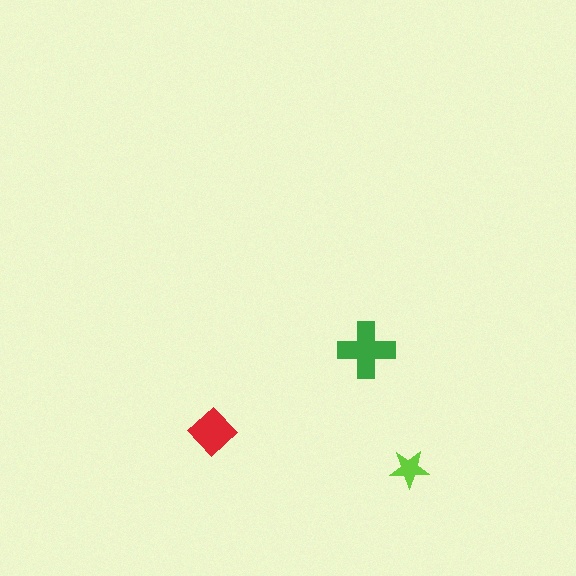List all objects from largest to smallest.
The green cross, the red diamond, the lime star.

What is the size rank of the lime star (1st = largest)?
3rd.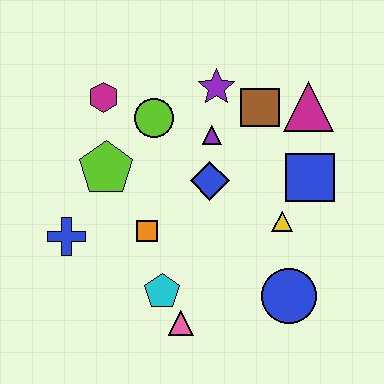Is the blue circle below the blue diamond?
Yes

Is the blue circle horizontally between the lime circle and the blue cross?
No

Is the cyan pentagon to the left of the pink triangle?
Yes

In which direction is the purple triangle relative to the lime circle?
The purple triangle is to the right of the lime circle.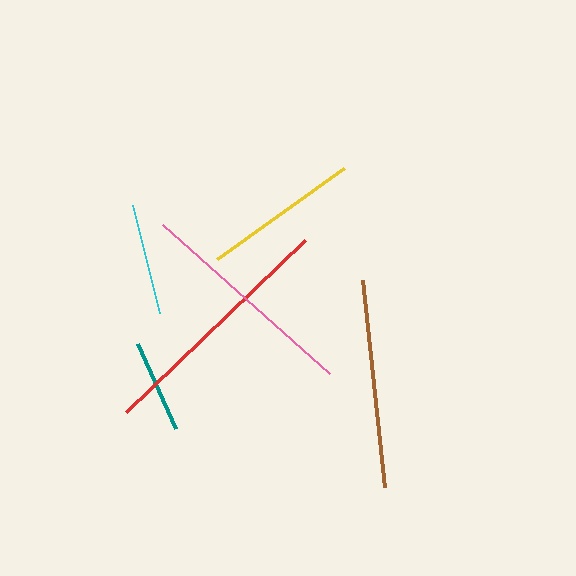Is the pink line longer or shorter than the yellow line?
The pink line is longer than the yellow line.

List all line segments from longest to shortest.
From longest to shortest: red, pink, brown, yellow, cyan, teal.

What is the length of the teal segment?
The teal segment is approximately 93 pixels long.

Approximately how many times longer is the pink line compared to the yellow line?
The pink line is approximately 1.4 times the length of the yellow line.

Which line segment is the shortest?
The teal line is the shortest at approximately 93 pixels.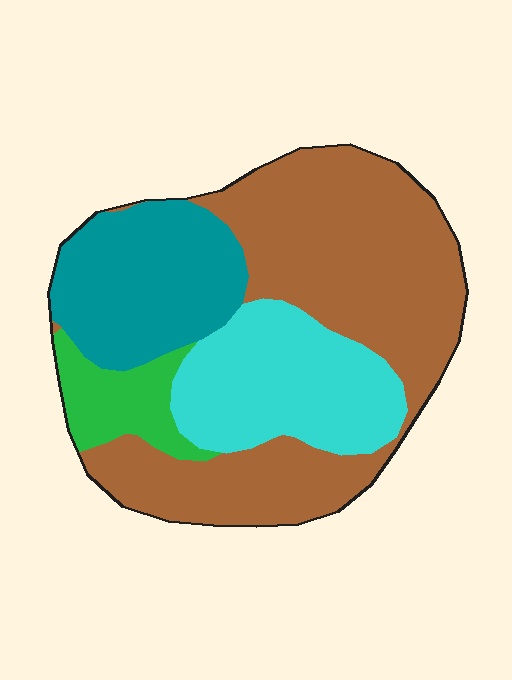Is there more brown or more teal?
Brown.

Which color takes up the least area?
Green, at roughly 10%.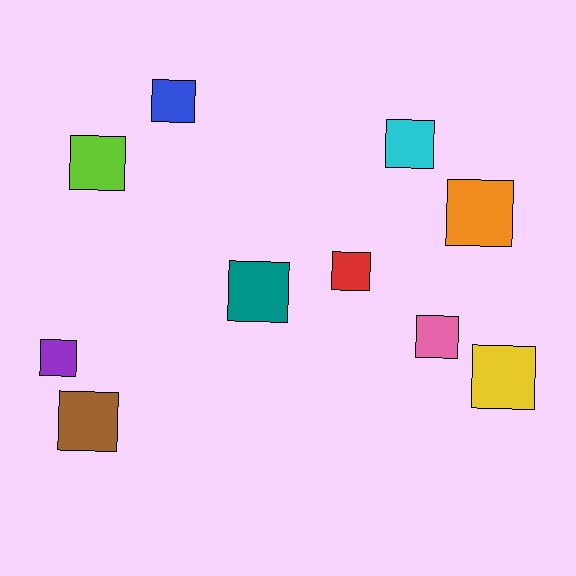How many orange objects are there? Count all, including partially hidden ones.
There is 1 orange object.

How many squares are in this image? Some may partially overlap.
There are 10 squares.